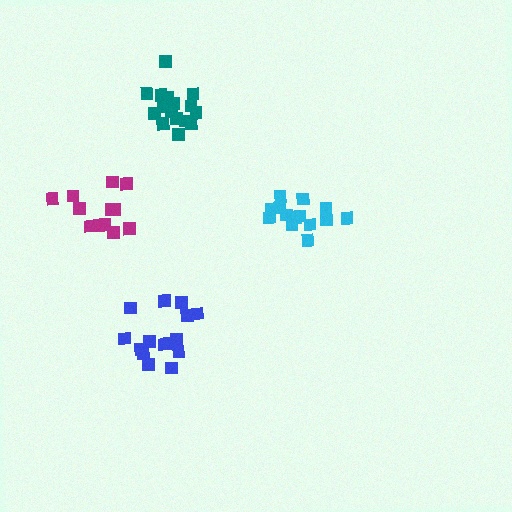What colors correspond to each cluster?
The clusters are colored: magenta, cyan, teal, blue.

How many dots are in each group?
Group 1: 13 dots, Group 2: 14 dots, Group 3: 16 dots, Group 4: 15 dots (58 total).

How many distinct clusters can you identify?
There are 4 distinct clusters.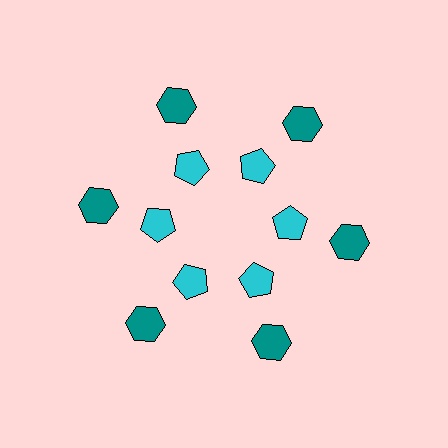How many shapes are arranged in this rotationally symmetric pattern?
There are 12 shapes, arranged in 6 groups of 2.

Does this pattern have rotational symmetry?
Yes, this pattern has 6-fold rotational symmetry. It looks the same after rotating 60 degrees around the center.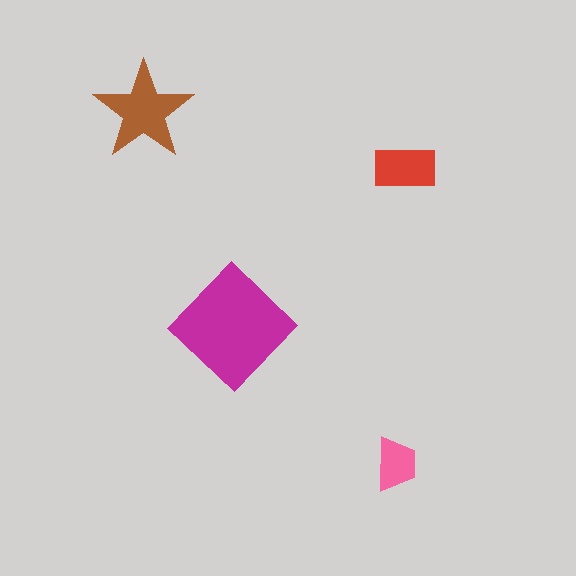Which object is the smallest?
The pink trapezoid.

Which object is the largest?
The magenta diamond.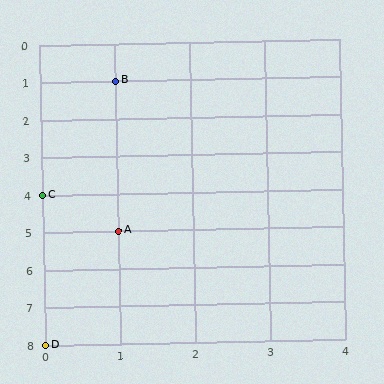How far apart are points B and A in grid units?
Points B and A are 4 rows apart.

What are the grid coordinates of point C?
Point C is at grid coordinates (0, 4).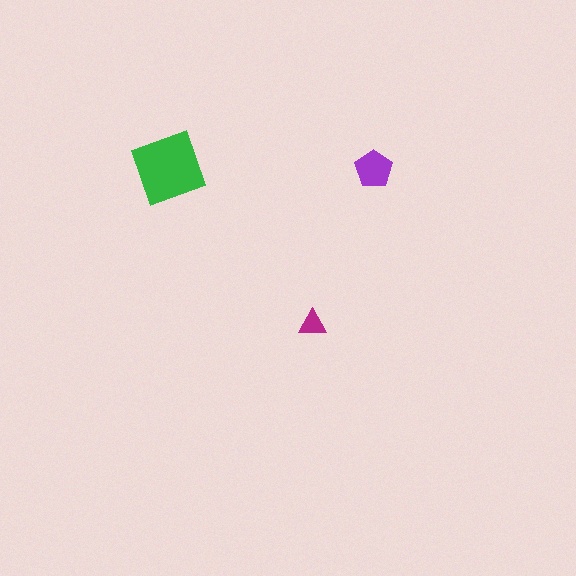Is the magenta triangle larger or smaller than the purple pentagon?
Smaller.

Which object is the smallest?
The magenta triangle.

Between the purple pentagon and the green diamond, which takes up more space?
The green diamond.